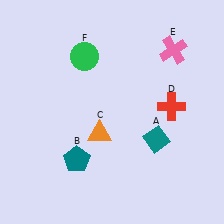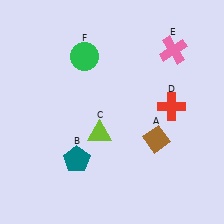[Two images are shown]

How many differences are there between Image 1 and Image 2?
There are 2 differences between the two images.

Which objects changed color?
A changed from teal to brown. C changed from orange to lime.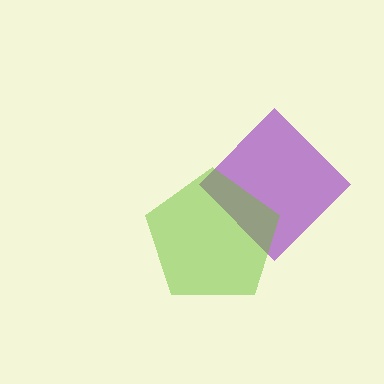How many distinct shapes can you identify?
There are 2 distinct shapes: a purple diamond, a lime pentagon.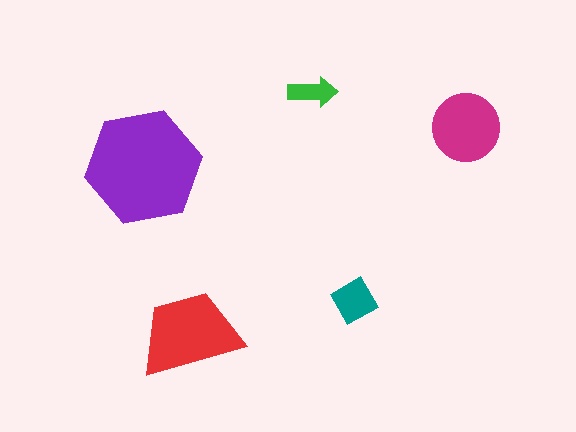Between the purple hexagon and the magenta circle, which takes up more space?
The purple hexagon.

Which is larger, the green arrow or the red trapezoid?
The red trapezoid.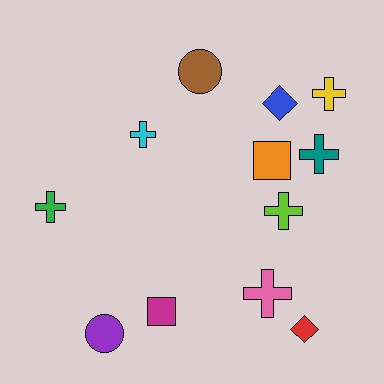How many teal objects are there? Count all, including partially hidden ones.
There is 1 teal object.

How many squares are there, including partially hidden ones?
There are 2 squares.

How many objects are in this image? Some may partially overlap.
There are 12 objects.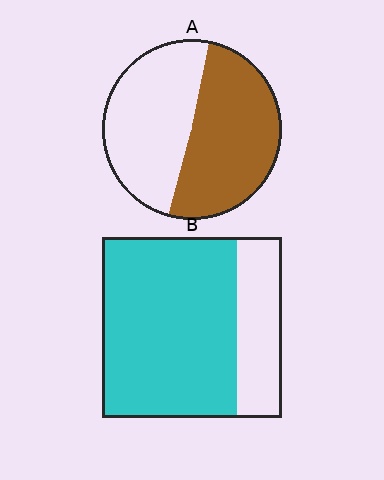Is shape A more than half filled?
Roughly half.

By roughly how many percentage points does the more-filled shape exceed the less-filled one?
By roughly 25 percentage points (B over A).